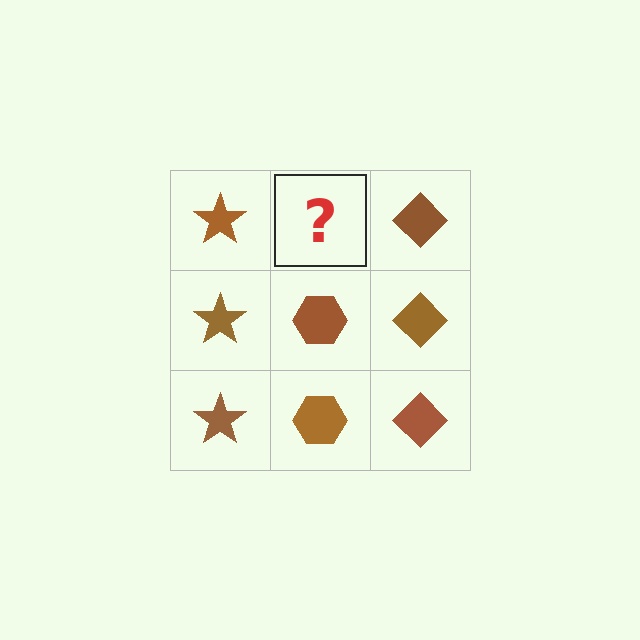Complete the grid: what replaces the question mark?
The question mark should be replaced with a brown hexagon.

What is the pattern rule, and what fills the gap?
The rule is that each column has a consistent shape. The gap should be filled with a brown hexagon.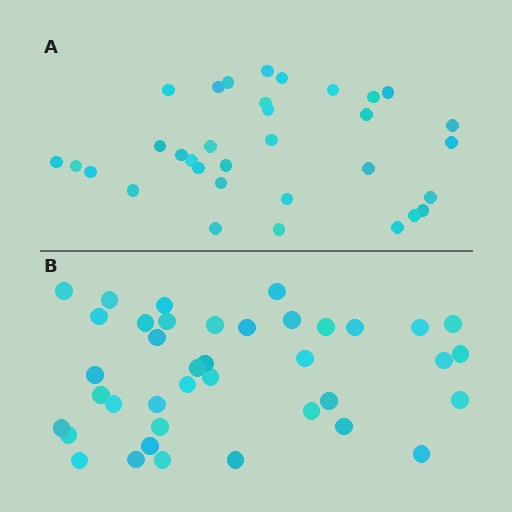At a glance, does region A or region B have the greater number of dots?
Region B (the bottom region) has more dots.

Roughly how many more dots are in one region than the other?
Region B has about 6 more dots than region A.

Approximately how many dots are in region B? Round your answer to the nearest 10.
About 40 dots. (The exact count is 39, which rounds to 40.)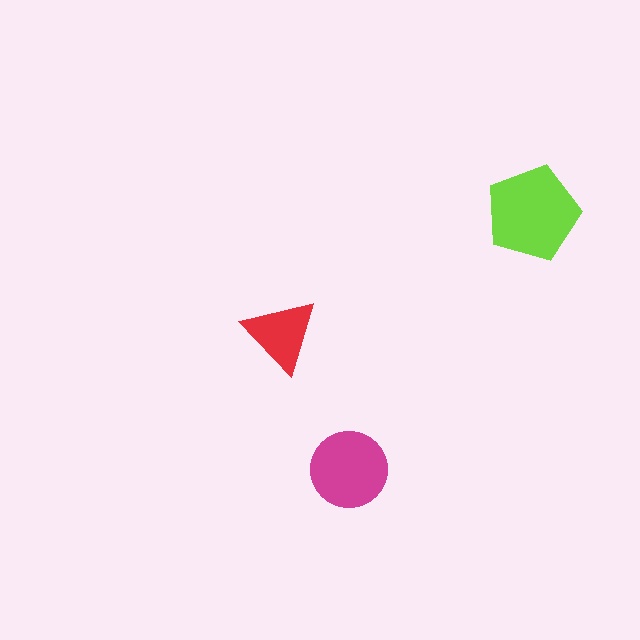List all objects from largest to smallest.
The lime pentagon, the magenta circle, the red triangle.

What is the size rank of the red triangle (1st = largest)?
3rd.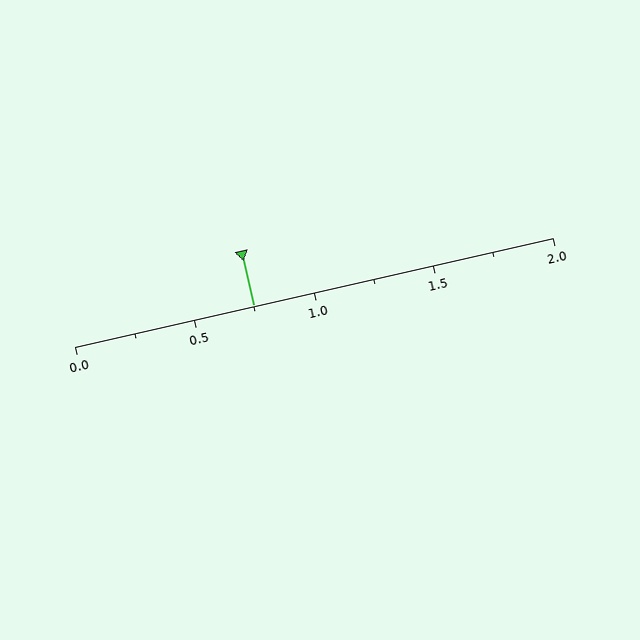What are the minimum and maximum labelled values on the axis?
The axis runs from 0.0 to 2.0.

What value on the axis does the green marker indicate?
The marker indicates approximately 0.75.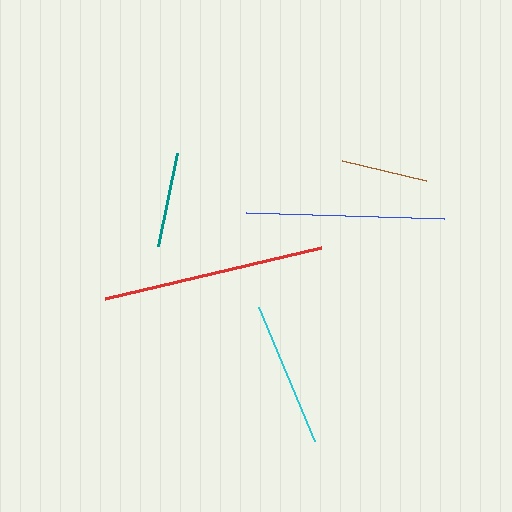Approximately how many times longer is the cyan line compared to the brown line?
The cyan line is approximately 1.7 times the length of the brown line.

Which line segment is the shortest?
The brown line is the shortest at approximately 86 pixels.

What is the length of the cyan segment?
The cyan segment is approximately 145 pixels long.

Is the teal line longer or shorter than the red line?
The red line is longer than the teal line.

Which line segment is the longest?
The red line is the longest at approximately 223 pixels.